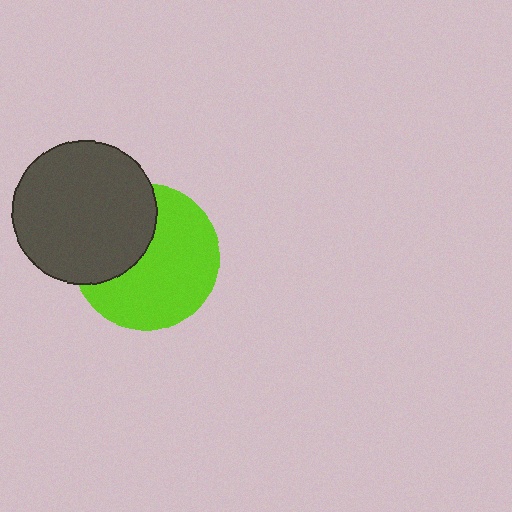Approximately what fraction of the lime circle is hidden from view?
Roughly 36% of the lime circle is hidden behind the dark gray circle.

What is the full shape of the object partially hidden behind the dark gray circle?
The partially hidden object is a lime circle.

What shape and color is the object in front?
The object in front is a dark gray circle.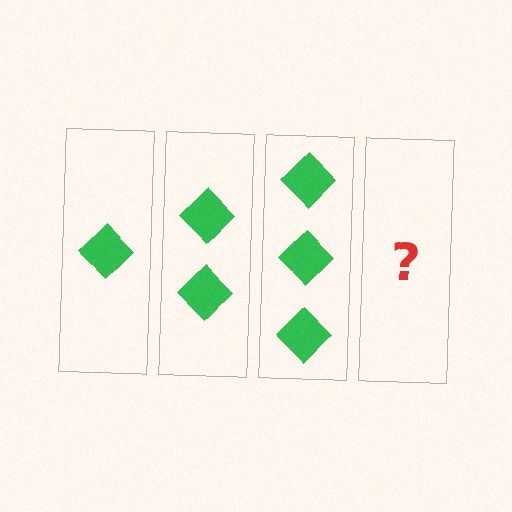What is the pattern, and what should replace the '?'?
The pattern is that each step adds one more diamond. The '?' should be 4 diamonds.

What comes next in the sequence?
The next element should be 4 diamonds.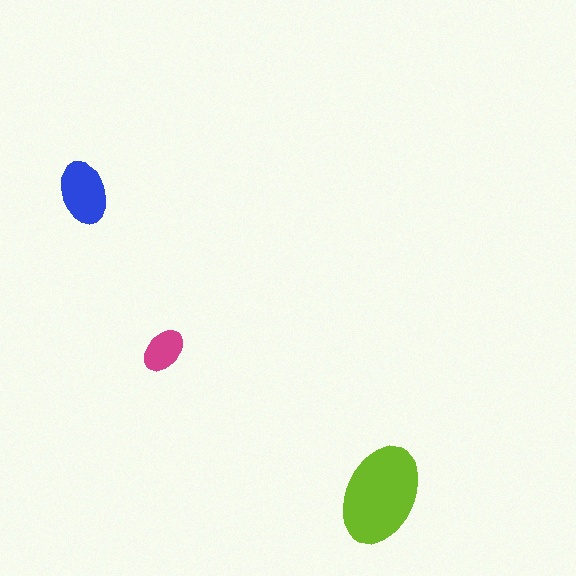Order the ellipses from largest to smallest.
the lime one, the blue one, the magenta one.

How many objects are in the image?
There are 3 objects in the image.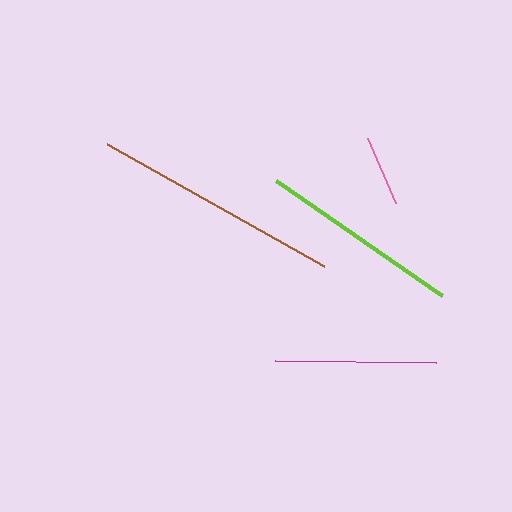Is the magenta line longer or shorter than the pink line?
The magenta line is longer than the pink line.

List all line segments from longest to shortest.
From longest to shortest: brown, lime, magenta, pink.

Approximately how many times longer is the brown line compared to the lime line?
The brown line is approximately 1.2 times the length of the lime line.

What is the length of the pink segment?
The pink segment is approximately 71 pixels long.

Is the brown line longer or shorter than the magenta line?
The brown line is longer than the magenta line.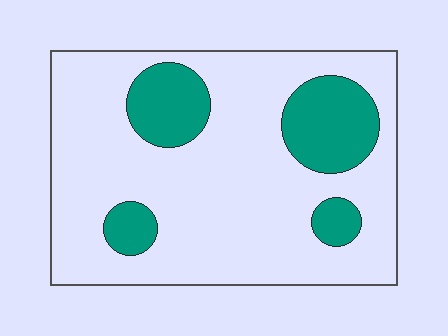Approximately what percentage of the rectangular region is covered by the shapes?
Approximately 20%.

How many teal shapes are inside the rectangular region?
4.